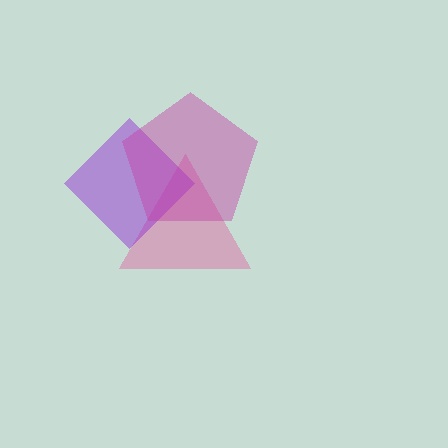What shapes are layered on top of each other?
The layered shapes are: a pink triangle, a purple diamond, a magenta pentagon.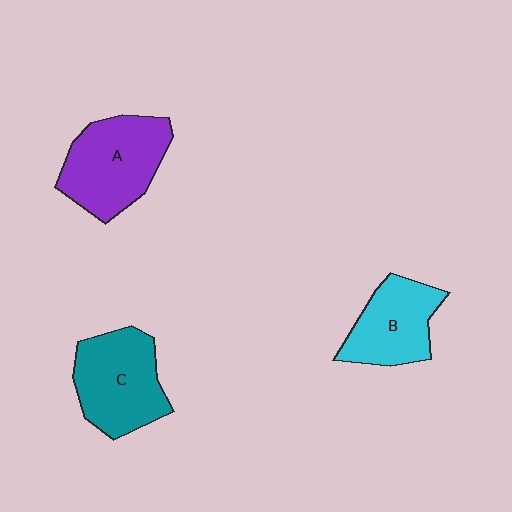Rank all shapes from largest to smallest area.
From largest to smallest: A (purple), C (teal), B (cyan).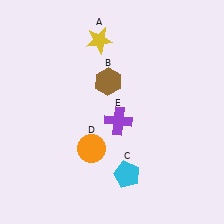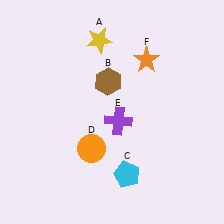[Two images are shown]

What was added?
An orange star (F) was added in Image 2.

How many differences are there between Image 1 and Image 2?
There is 1 difference between the two images.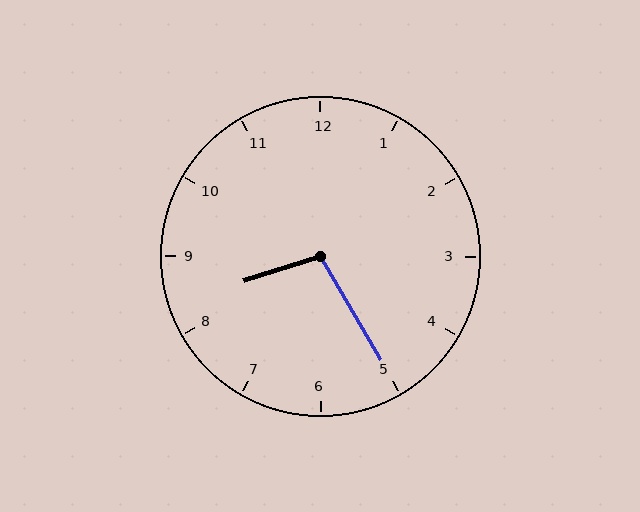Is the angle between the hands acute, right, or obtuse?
It is obtuse.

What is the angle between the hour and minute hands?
Approximately 102 degrees.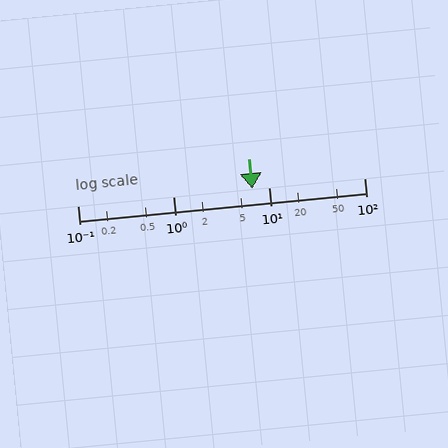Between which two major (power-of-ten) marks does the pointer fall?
The pointer is between 1 and 10.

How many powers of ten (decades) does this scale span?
The scale spans 3 decades, from 0.1 to 100.